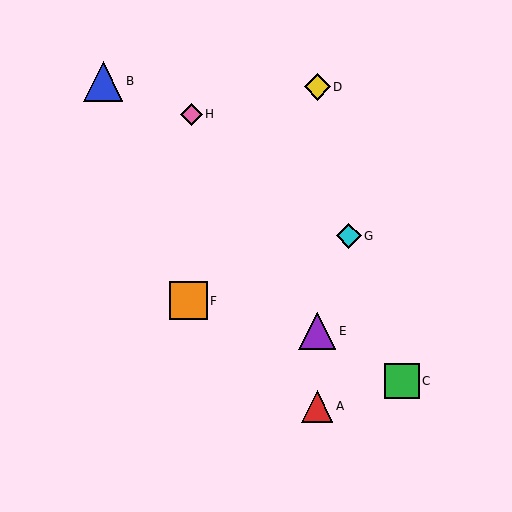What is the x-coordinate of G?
Object G is at x≈349.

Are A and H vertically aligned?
No, A is at x≈317 and H is at x≈191.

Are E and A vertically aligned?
Yes, both are at x≈317.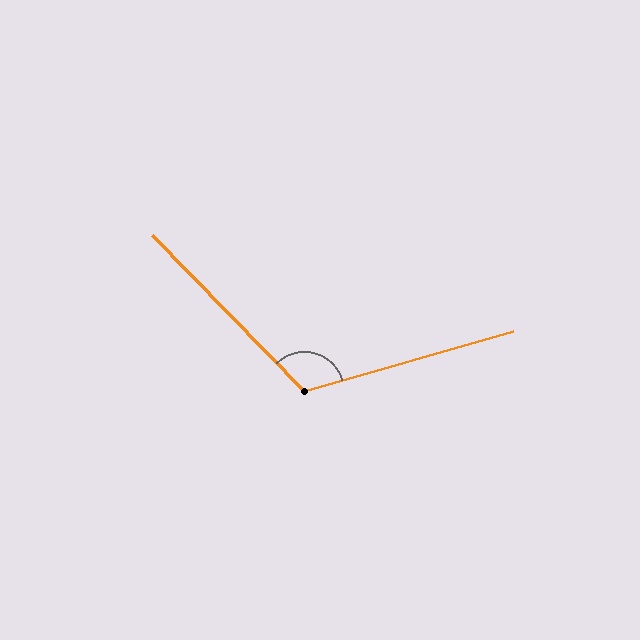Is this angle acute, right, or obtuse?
It is obtuse.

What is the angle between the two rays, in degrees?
Approximately 118 degrees.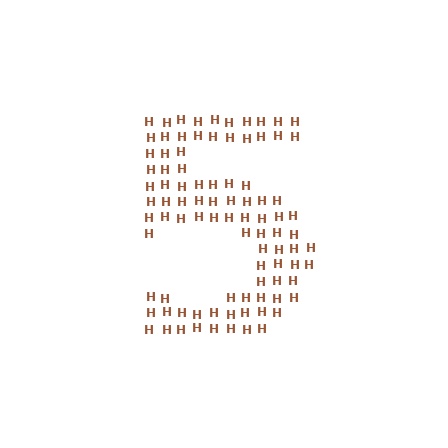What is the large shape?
The large shape is the digit 5.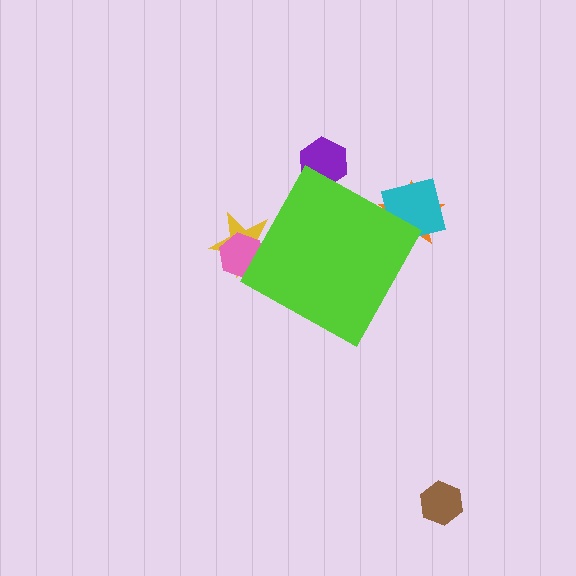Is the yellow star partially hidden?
Yes, the yellow star is partially hidden behind the lime diamond.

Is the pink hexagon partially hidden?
Yes, the pink hexagon is partially hidden behind the lime diamond.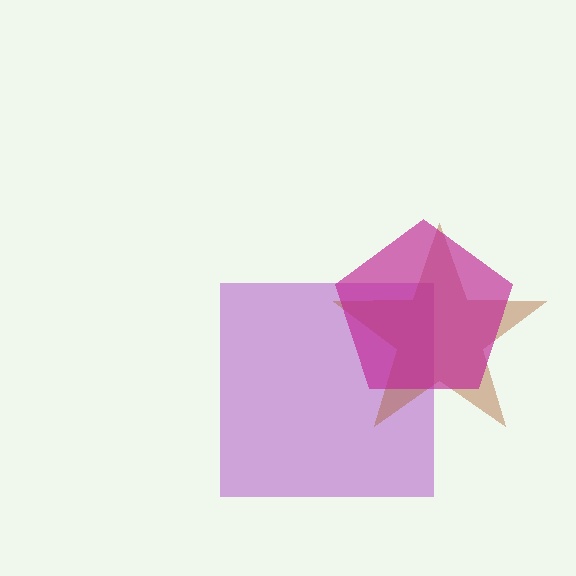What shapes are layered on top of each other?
The layered shapes are: a purple square, a brown star, a magenta pentagon.